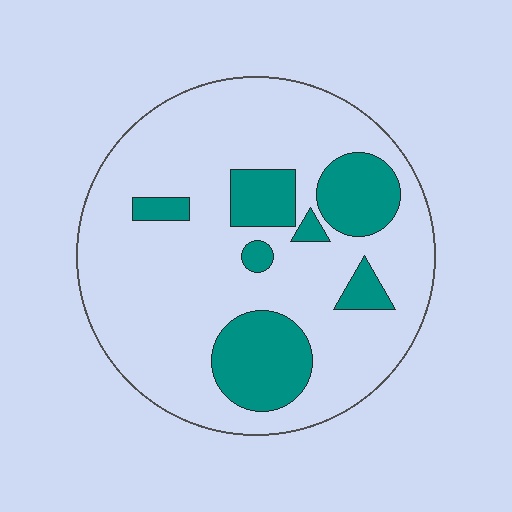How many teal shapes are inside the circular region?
7.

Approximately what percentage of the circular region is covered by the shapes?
Approximately 20%.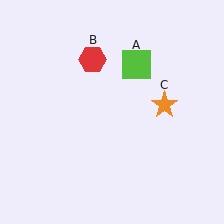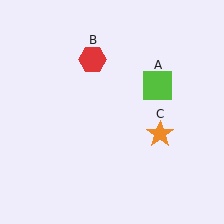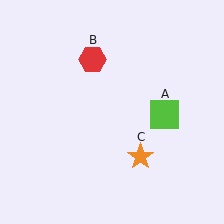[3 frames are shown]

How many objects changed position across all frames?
2 objects changed position: lime square (object A), orange star (object C).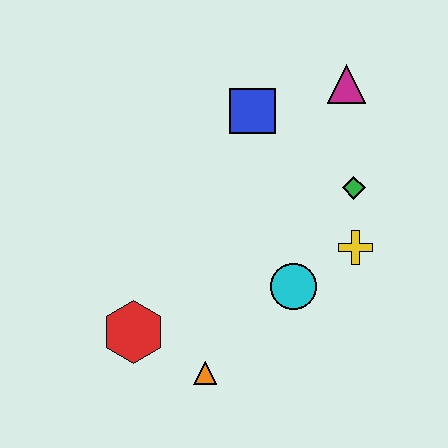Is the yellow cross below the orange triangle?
No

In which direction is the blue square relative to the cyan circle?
The blue square is above the cyan circle.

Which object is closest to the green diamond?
The yellow cross is closest to the green diamond.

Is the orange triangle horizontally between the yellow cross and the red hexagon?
Yes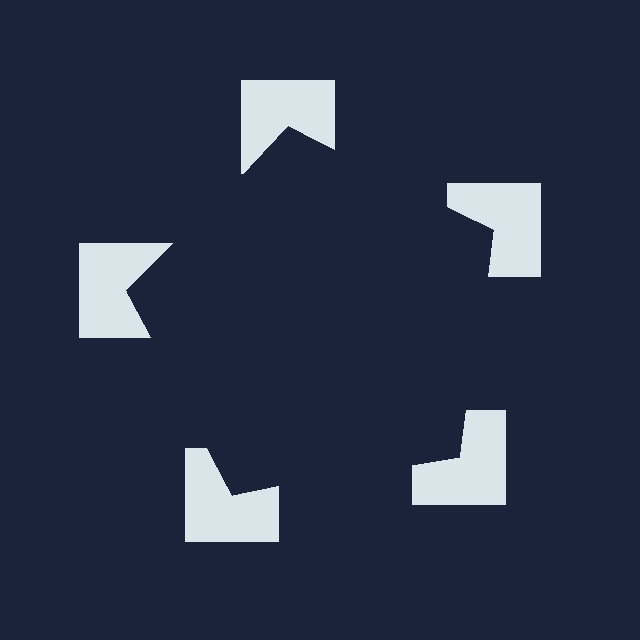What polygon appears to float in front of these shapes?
An illusory pentagon — its edges are inferred from the aligned wedge cuts in the notched squares, not physically drawn.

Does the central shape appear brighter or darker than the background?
It typically appears slightly darker than the background, even though no actual brightness change is drawn.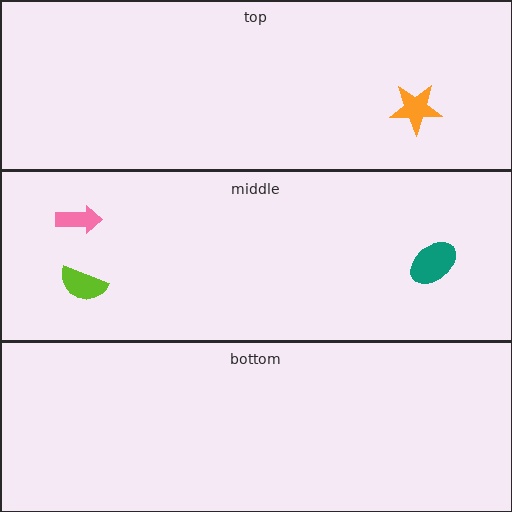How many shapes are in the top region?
1.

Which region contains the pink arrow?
The middle region.